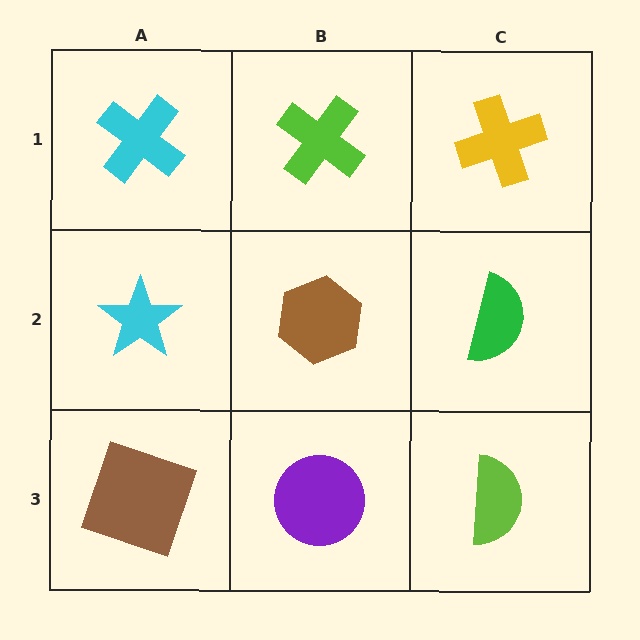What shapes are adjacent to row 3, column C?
A green semicircle (row 2, column C), a purple circle (row 3, column B).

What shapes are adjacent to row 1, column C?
A green semicircle (row 2, column C), a lime cross (row 1, column B).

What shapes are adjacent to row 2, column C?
A yellow cross (row 1, column C), a lime semicircle (row 3, column C), a brown hexagon (row 2, column B).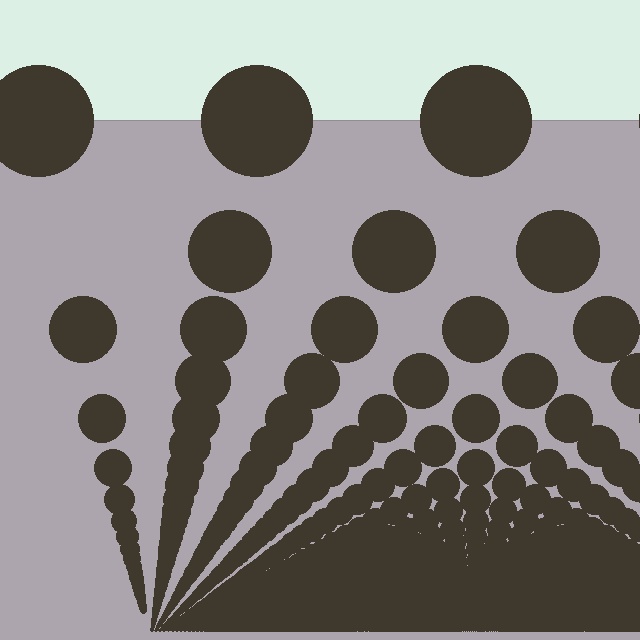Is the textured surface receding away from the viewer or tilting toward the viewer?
The surface appears to tilt toward the viewer. Texture elements get larger and sparser toward the top.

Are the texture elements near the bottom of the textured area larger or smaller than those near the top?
Smaller. The gradient is inverted — elements near the bottom are smaller and denser.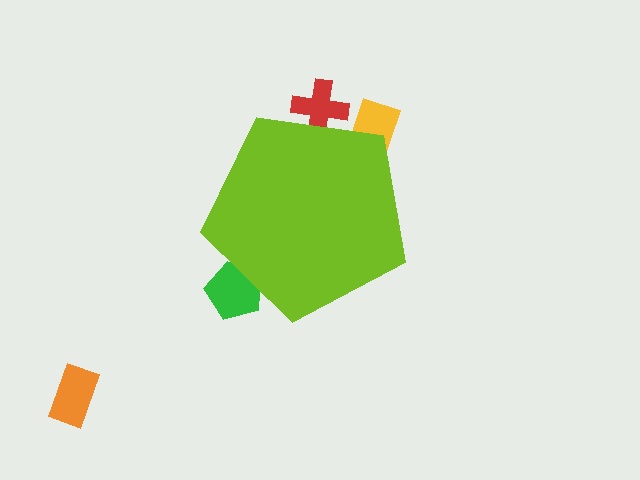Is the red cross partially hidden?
Yes, the red cross is partially hidden behind the lime pentagon.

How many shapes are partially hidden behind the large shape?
3 shapes are partially hidden.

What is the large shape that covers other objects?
A lime pentagon.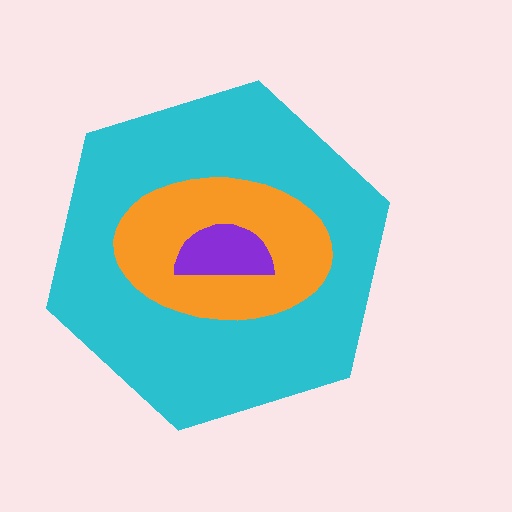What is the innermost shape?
The purple semicircle.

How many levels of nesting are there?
3.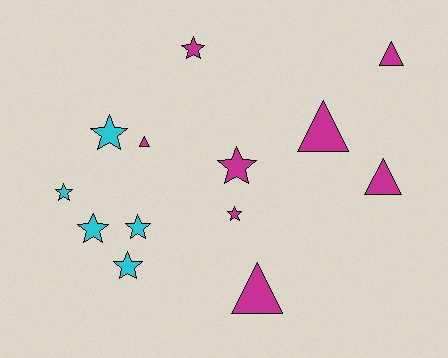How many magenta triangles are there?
There are 5 magenta triangles.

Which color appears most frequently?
Magenta, with 8 objects.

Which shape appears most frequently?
Star, with 8 objects.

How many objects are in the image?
There are 13 objects.